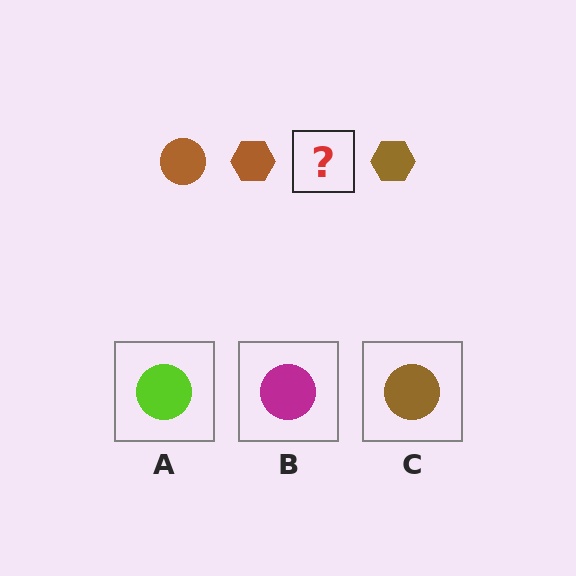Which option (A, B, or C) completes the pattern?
C.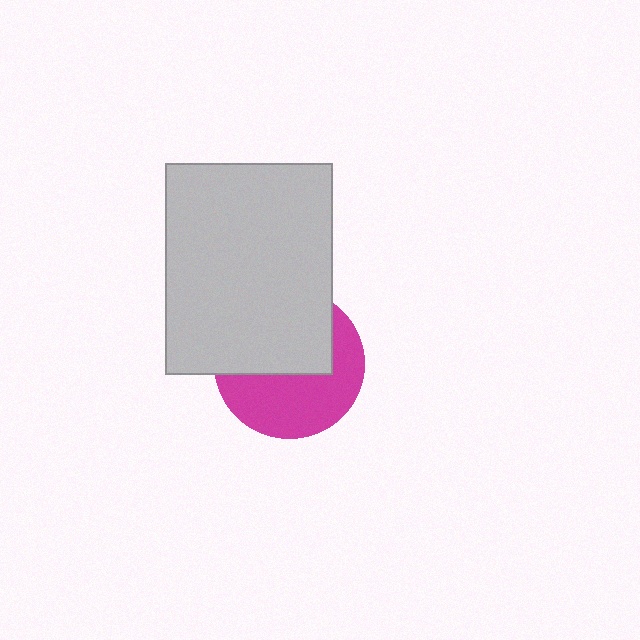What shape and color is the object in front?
The object in front is a light gray rectangle.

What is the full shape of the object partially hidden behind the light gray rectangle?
The partially hidden object is a magenta circle.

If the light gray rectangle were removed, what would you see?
You would see the complete magenta circle.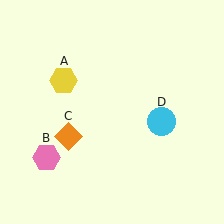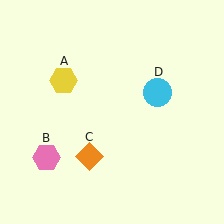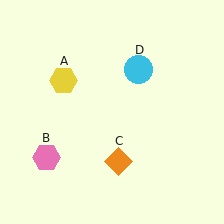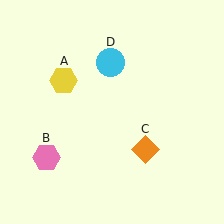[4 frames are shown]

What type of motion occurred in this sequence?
The orange diamond (object C), cyan circle (object D) rotated counterclockwise around the center of the scene.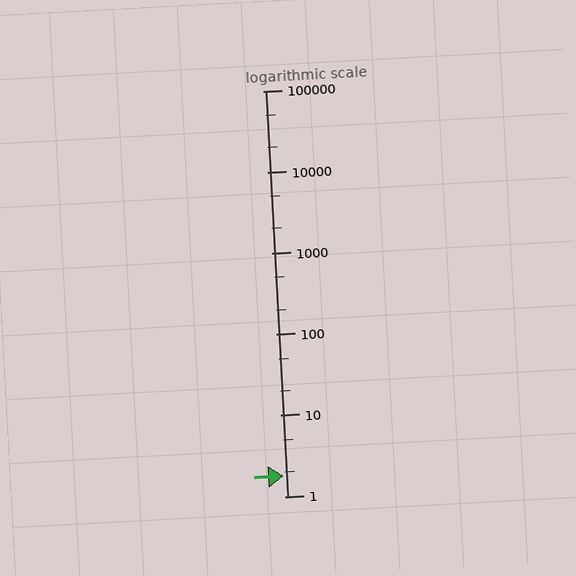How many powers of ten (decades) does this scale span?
The scale spans 5 decades, from 1 to 100000.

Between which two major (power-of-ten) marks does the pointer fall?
The pointer is between 1 and 10.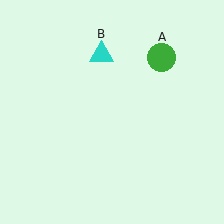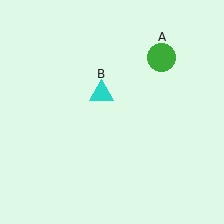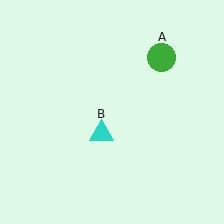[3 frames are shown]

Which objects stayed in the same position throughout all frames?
Green circle (object A) remained stationary.